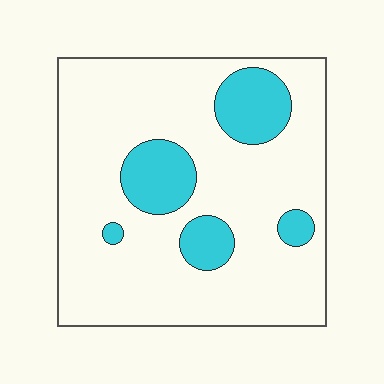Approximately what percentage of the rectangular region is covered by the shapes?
Approximately 20%.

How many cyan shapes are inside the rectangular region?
5.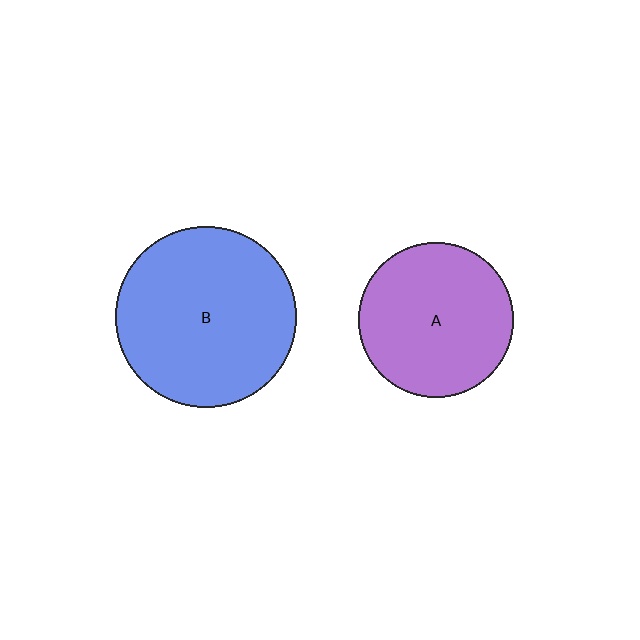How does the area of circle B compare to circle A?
Approximately 1.4 times.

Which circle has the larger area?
Circle B (blue).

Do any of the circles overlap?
No, none of the circles overlap.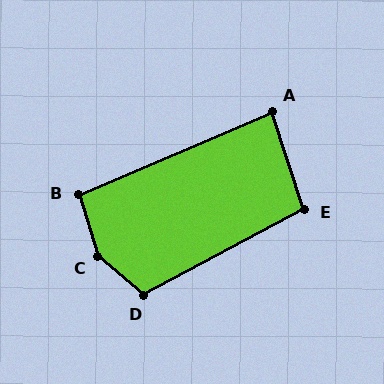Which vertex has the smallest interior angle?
A, at approximately 85 degrees.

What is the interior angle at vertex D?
Approximately 112 degrees (obtuse).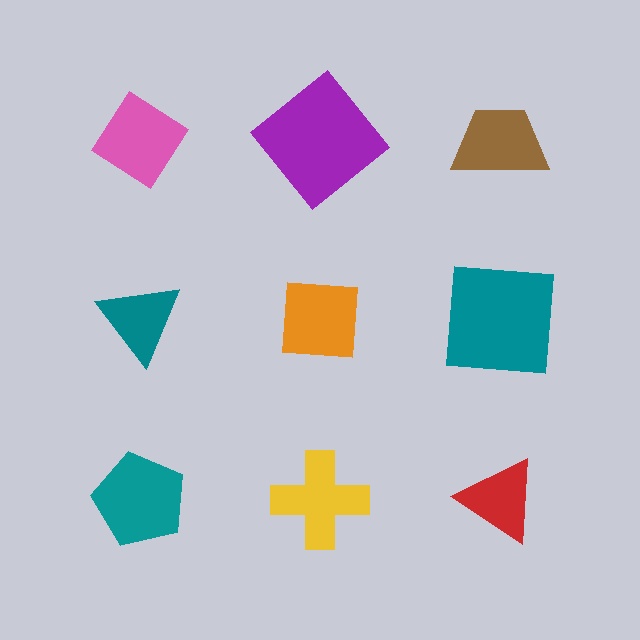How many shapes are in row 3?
3 shapes.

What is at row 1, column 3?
A brown trapezoid.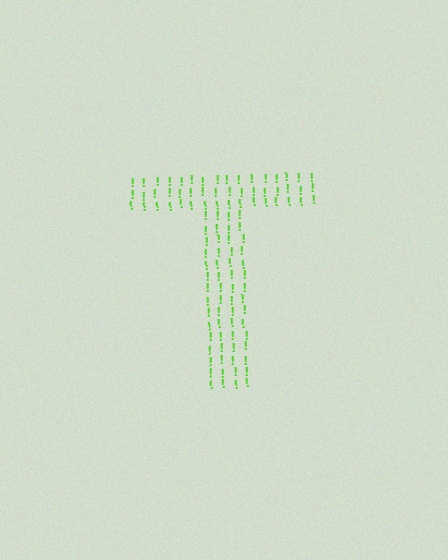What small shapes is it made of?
It is made of small exclamation marks.